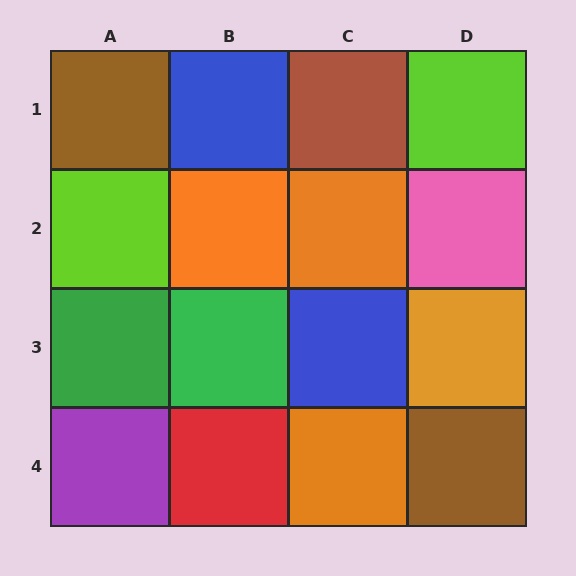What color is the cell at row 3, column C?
Blue.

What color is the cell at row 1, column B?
Blue.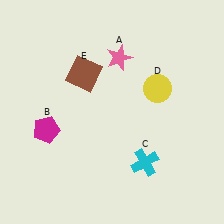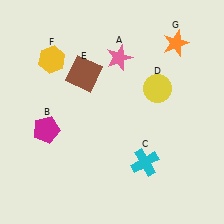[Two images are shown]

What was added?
A yellow hexagon (F), an orange star (G) were added in Image 2.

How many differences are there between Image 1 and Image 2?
There are 2 differences between the two images.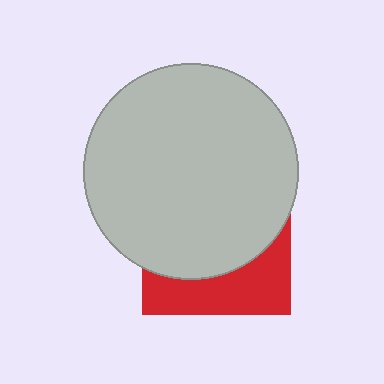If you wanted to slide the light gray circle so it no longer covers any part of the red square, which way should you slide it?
Slide it up — that is the most direct way to separate the two shapes.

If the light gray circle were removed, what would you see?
You would see the complete red square.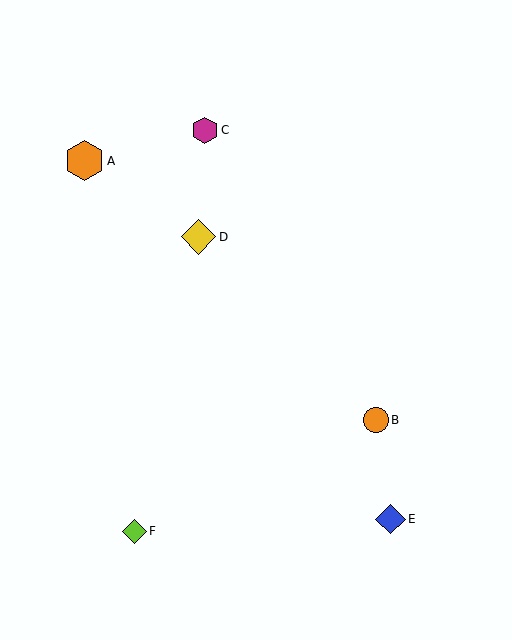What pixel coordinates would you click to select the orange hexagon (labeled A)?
Click at (84, 161) to select the orange hexagon A.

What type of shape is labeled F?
Shape F is a lime diamond.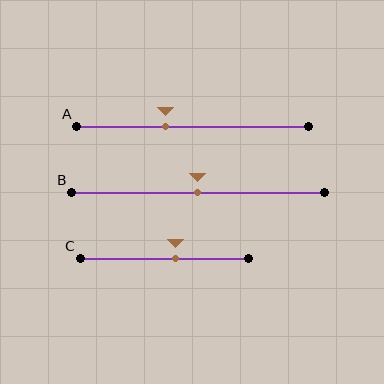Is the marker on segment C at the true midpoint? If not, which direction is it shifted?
No, the marker on segment C is shifted to the right by about 7% of the segment length.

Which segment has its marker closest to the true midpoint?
Segment B has its marker closest to the true midpoint.